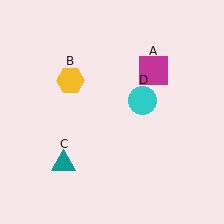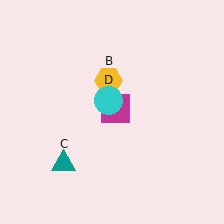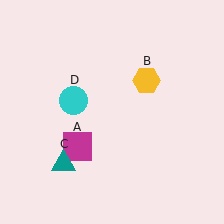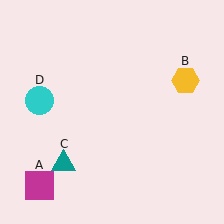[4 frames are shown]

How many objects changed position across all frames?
3 objects changed position: magenta square (object A), yellow hexagon (object B), cyan circle (object D).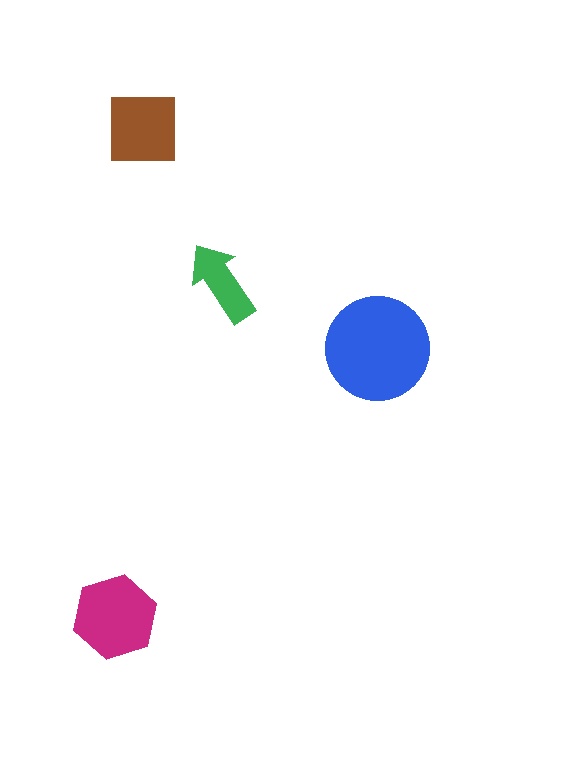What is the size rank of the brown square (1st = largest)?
3rd.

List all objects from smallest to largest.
The green arrow, the brown square, the magenta hexagon, the blue circle.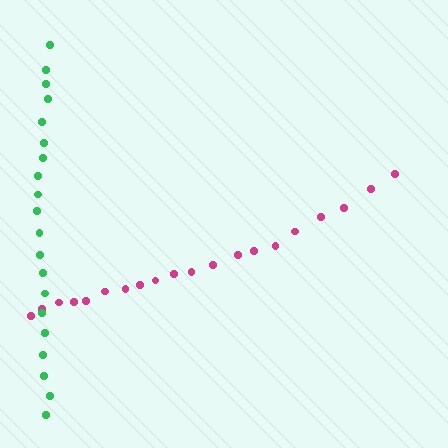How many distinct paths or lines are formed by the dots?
There are 2 distinct paths.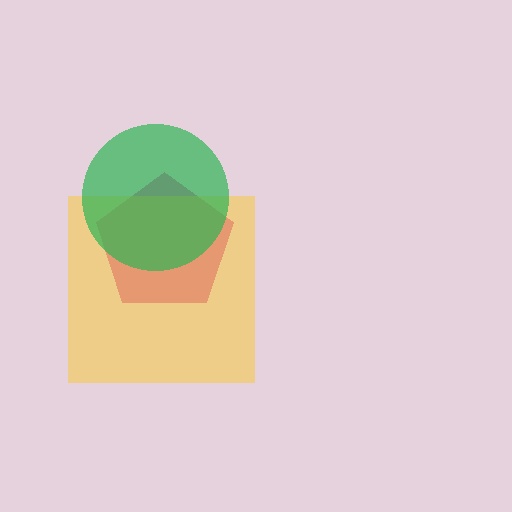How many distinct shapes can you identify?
There are 3 distinct shapes: a magenta pentagon, a yellow square, a green circle.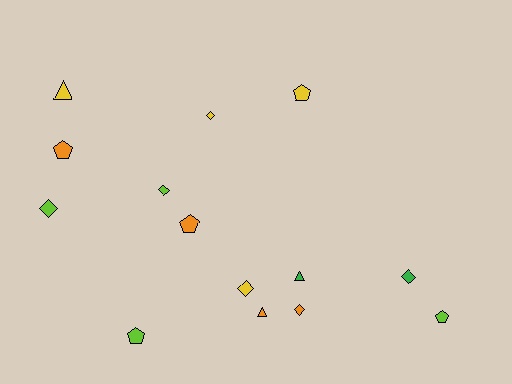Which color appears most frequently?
Lime, with 4 objects.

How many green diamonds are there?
There is 1 green diamond.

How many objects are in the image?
There are 14 objects.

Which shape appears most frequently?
Diamond, with 6 objects.